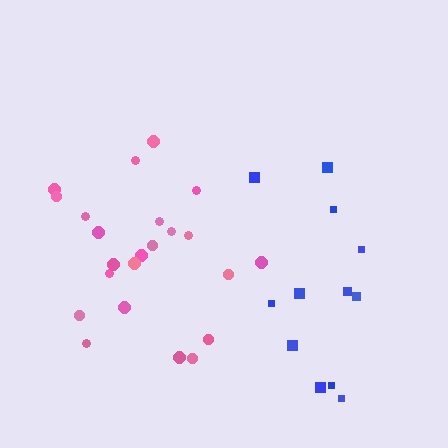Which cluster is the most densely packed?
Pink.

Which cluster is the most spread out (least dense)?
Blue.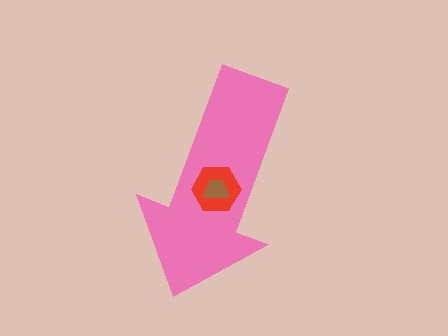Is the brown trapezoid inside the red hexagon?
Yes.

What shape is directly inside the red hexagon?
The brown trapezoid.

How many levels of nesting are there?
3.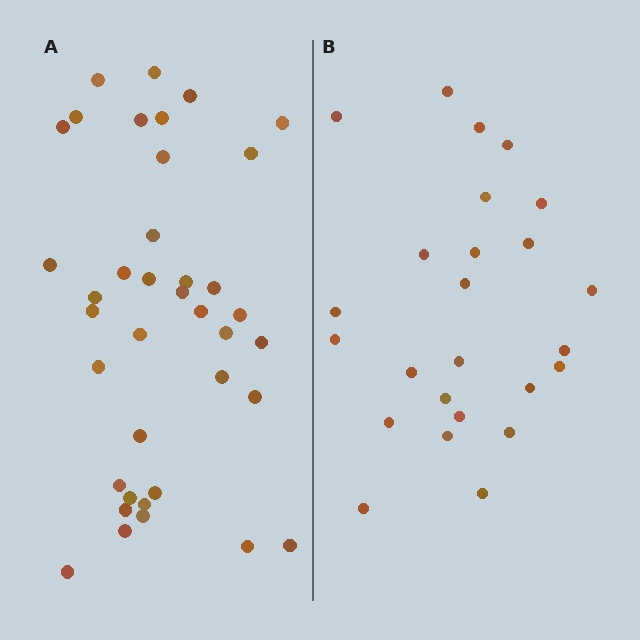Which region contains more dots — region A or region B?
Region A (the left region) has more dots.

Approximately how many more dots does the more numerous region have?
Region A has approximately 15 more dots than region B.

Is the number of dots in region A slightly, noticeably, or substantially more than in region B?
Region A has substantially more. The ratio is roughly 1.5 to 1.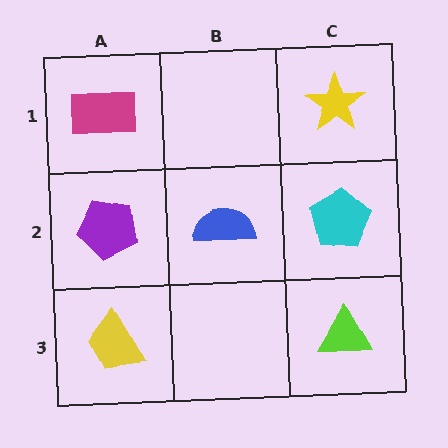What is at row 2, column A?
A purple pentagon.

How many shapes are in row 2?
3 shapes.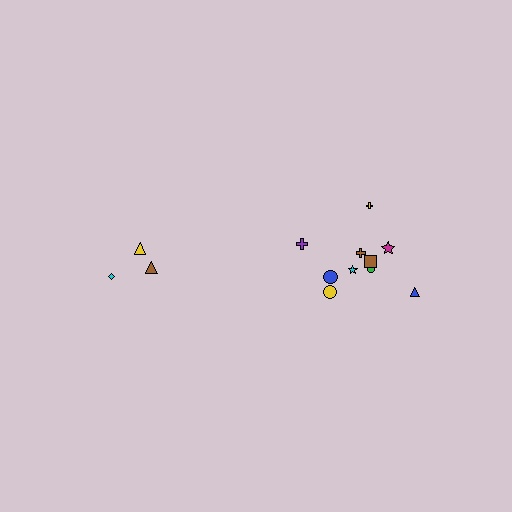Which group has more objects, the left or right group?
The right group.